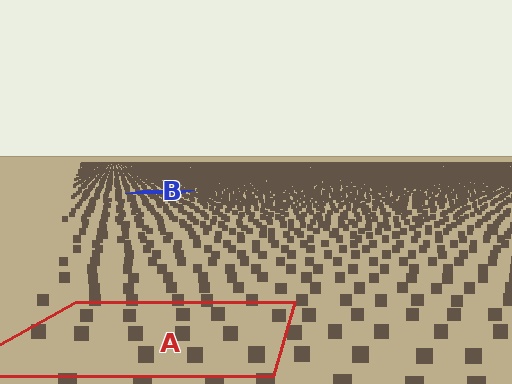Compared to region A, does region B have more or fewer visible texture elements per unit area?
Region B has more texture elements per unit area — they are packed more densely because it is farther away.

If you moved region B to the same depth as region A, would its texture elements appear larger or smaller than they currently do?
They would appear larger. At a closer depth, the same texture elements are projected at a bigger on-screen size.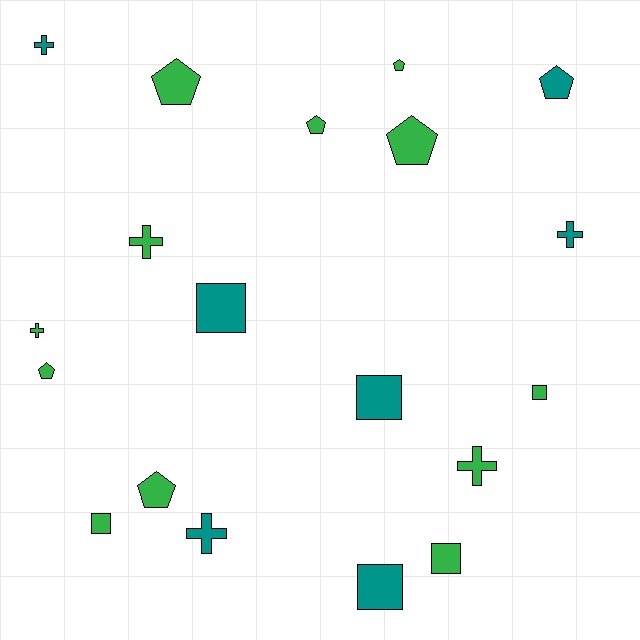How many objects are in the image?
There are 19 objects.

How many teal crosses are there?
There are 3 teal crosses.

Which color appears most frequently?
Green, with 12 objects.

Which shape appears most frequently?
Pentagon, with 7 objects.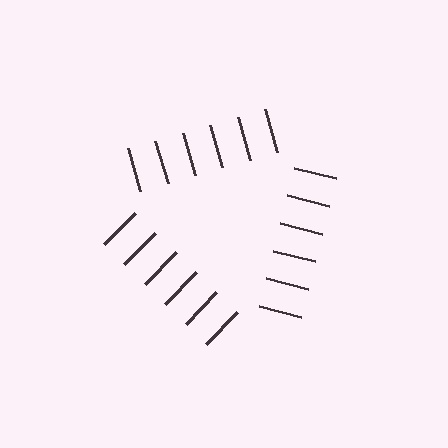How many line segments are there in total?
18 — 6 along each of the 3 edges.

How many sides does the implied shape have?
3 sides — the line-ends trace a triangle.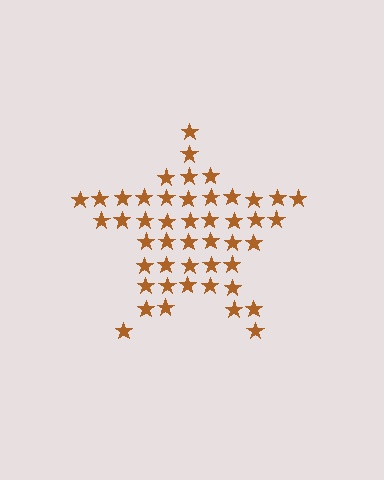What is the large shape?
The large shape is a star.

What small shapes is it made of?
It is made of small stars.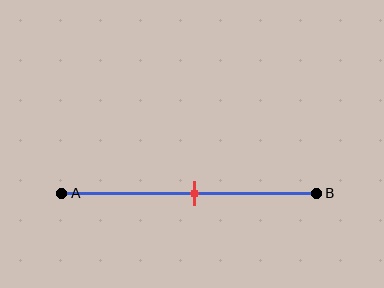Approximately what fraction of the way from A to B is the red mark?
The red mark is approximately 50% of the way from A to B.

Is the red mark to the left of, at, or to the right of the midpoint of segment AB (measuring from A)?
The red mark is approximately at the midpoint of segment AB.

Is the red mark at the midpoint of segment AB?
Yes, the mark is approximately at the midpoint.